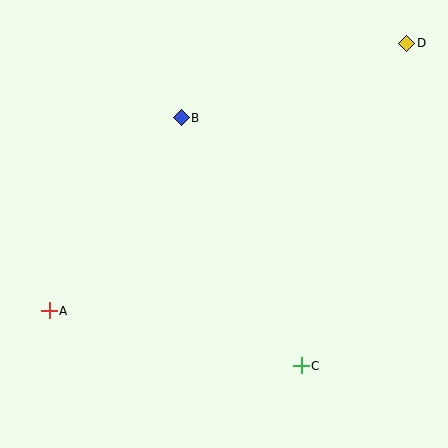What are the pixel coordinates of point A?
Point A is at (49, 311).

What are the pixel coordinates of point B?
Point B is at (181, 118).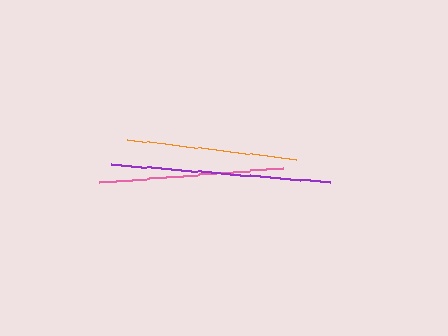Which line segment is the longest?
The purple line is the longest at approximately 220 pixels.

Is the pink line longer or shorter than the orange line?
The pink line is longer than the orange line.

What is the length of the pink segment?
The pink segment is approximately 184 pixels long.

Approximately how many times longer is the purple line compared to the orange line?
The purple line is approximately 1.3 times the length of the orange line.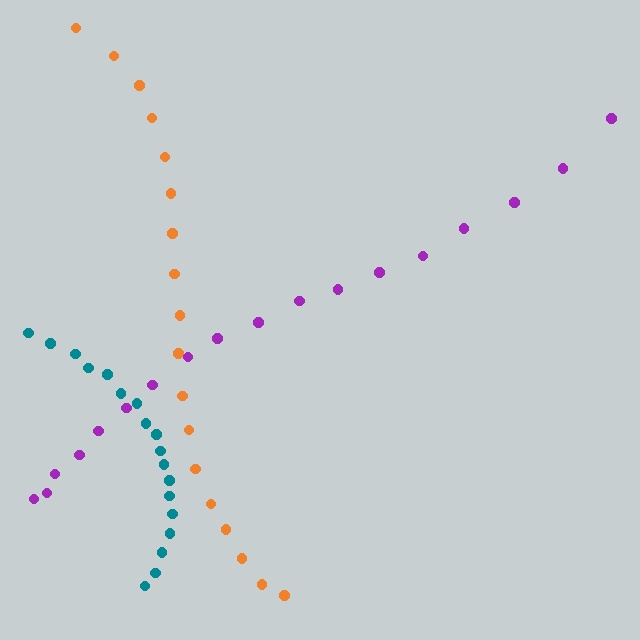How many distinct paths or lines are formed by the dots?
There are 3 distinct paths.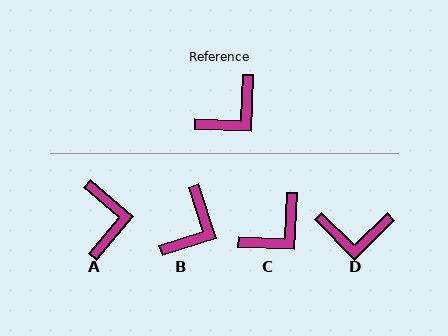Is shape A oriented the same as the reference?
No, it is off by about 52 degrees.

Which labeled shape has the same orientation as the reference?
C.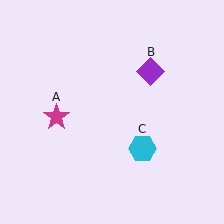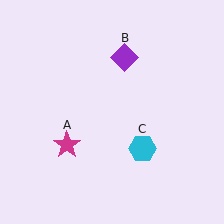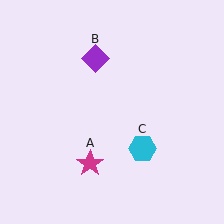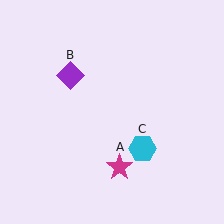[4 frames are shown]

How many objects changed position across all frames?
2 objects changed position: magenta star (object A), purple diamond (object B).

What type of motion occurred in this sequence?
The magenta star (object A), purple diamond (object B) rotated counterclockwise around the center of the scene.